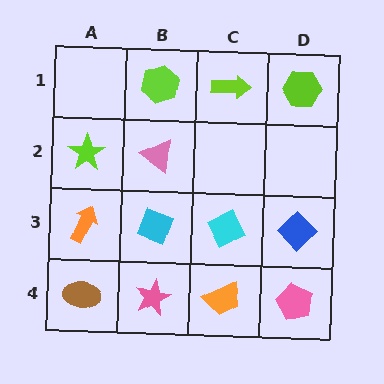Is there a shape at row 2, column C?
No, that cell is empty.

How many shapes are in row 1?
3 shapes.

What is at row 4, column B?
A pink star.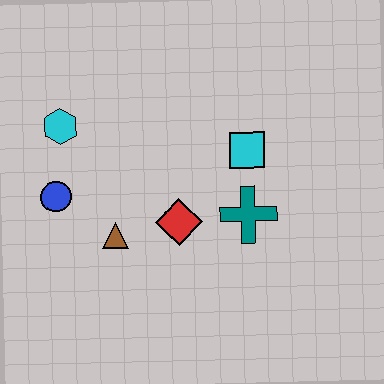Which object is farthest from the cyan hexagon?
The teal cross is farthest from the cyan hexagon.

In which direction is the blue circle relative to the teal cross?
The blue circle is to the left of the teal cross.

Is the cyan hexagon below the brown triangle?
No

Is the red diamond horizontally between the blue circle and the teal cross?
Yes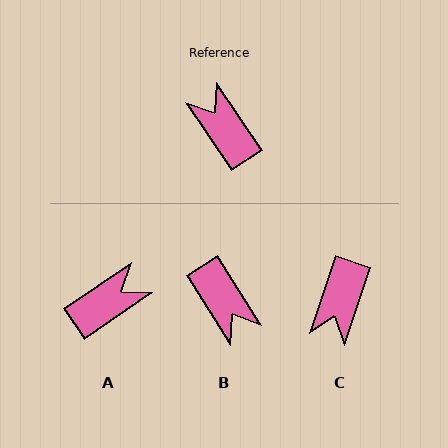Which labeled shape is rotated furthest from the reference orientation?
B, about 178 degrees away.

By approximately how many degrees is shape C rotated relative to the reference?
Approximately 127 degrees counter-clockwise.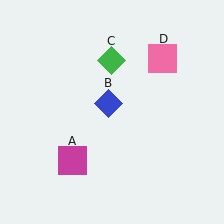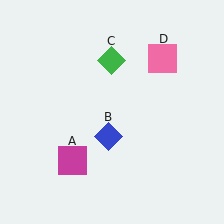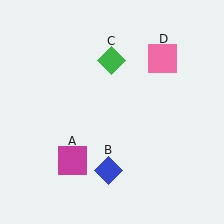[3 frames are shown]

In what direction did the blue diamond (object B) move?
The blue diamond (object B) moved down.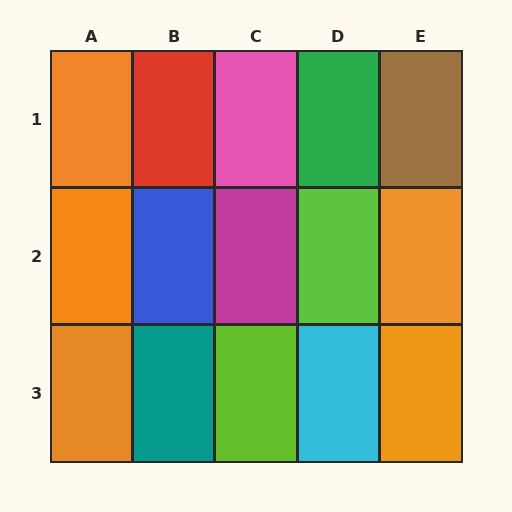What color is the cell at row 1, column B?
Red.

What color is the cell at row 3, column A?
Orange.